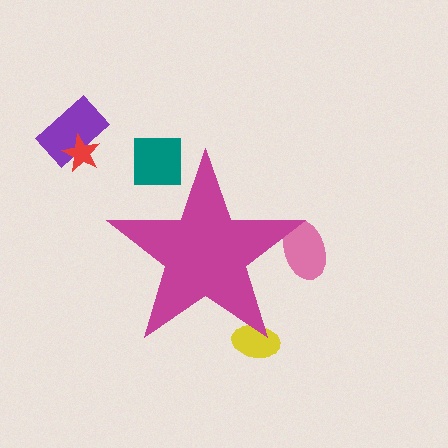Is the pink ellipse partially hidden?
Yes, the pink ellipse is partially hidden behind the magenta star.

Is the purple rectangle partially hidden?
No, the purple rectangle is fully visible.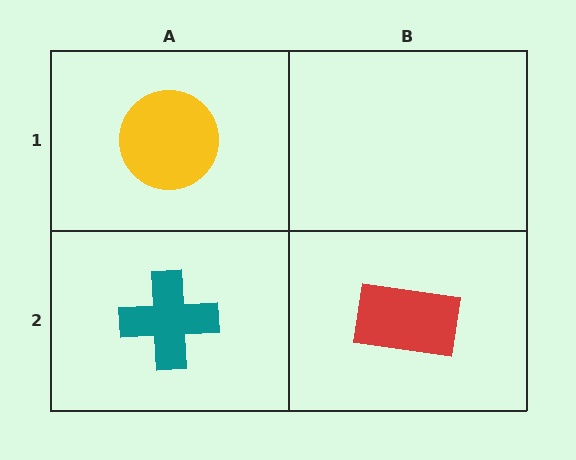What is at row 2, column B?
A red rectangle.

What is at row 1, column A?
A yellow circle.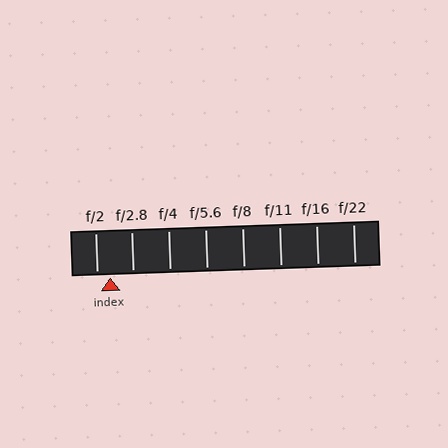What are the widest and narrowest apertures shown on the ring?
The widest aperture shown is f/2 and the narrowest is f/22.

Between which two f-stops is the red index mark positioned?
The index mark is between f/2 and f/2.8.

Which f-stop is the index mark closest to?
The index mark is closest to f/2.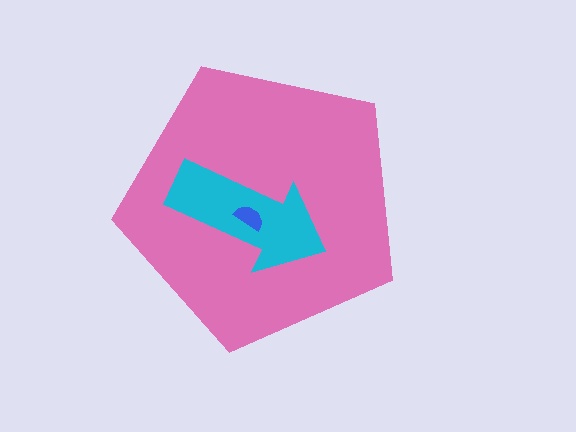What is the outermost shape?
The pink pentagon.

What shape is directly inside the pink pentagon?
The cyan arrow.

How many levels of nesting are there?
3.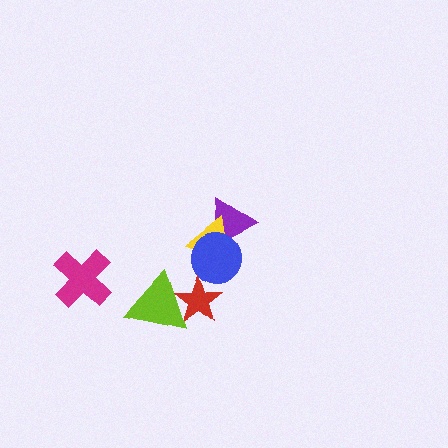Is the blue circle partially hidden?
No, no other shape covers it.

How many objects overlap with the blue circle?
2 objects overlap with the blue circle.